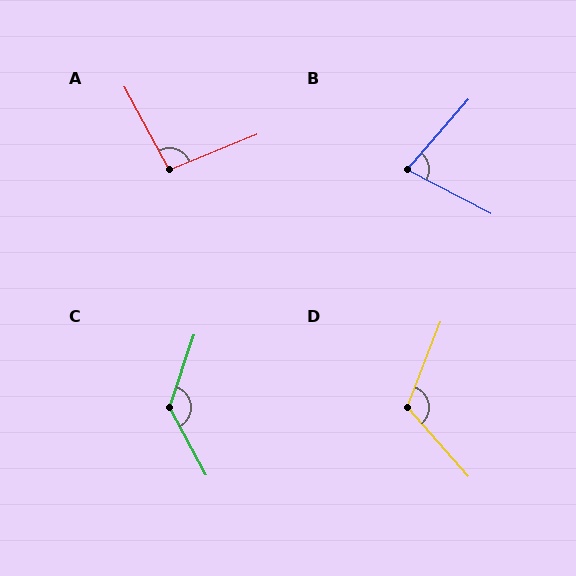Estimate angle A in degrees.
Approximately 96 degrees.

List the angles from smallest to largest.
B (77°), A (96°), D (117°), C (133°).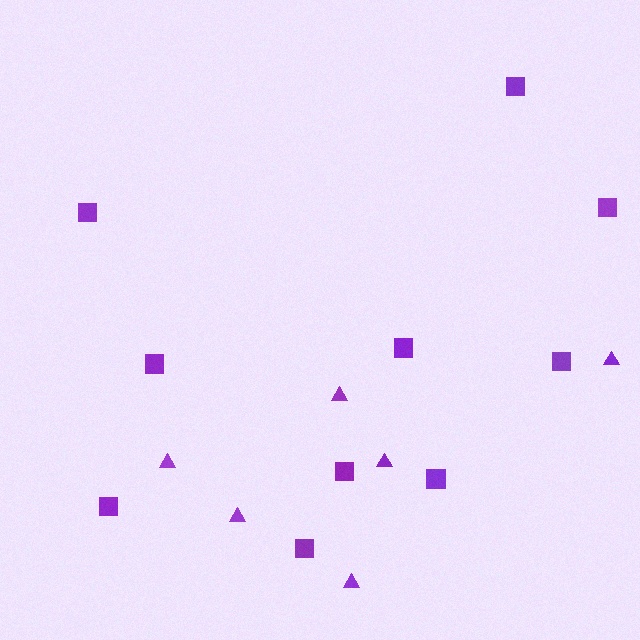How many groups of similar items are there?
There are 2 groups: one group of triangles (6) and one group of squares (10).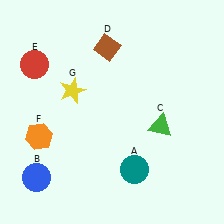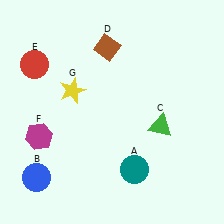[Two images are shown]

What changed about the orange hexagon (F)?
In Image 1, F is orange. In Image 2, it changed to magenta.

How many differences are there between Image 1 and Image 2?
There is 1 difference between the two images.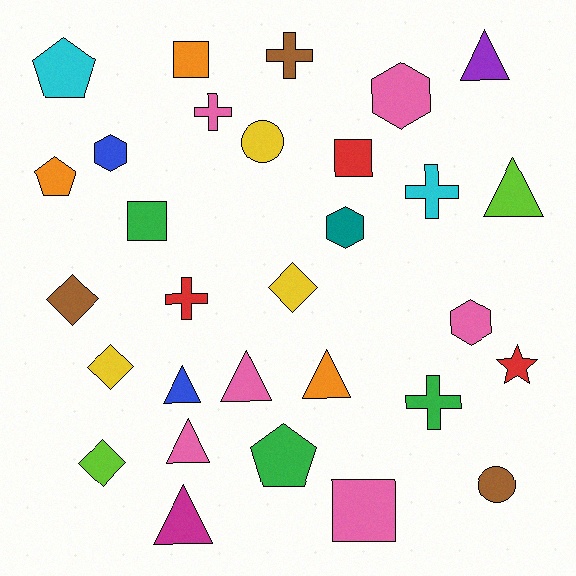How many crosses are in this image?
There are 5 crosses.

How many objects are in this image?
There are 30 objects.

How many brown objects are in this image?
There are 3 brown objects.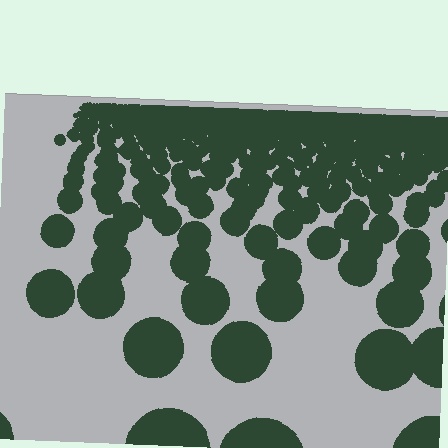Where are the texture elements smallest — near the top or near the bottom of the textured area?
Near the top.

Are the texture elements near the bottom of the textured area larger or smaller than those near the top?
Larger. Near the bottom, elements are closer to the viewer and appear at a bigger on-screen size.